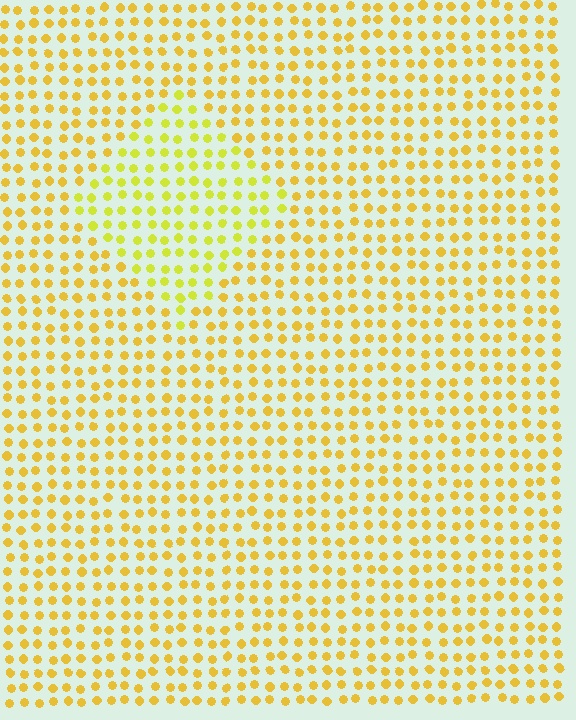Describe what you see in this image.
The image is filled with small yellow elements in a uniform arrangement. A diamond-shaped region is visible where the elements are tinted to a slightly different hue, forming a subtle color boundary.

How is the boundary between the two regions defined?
The boundary is defined purely by a slight shift in hue (about 22 degrees). Spacing, size, and orientation are identical on both sides.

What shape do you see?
I see a diamond.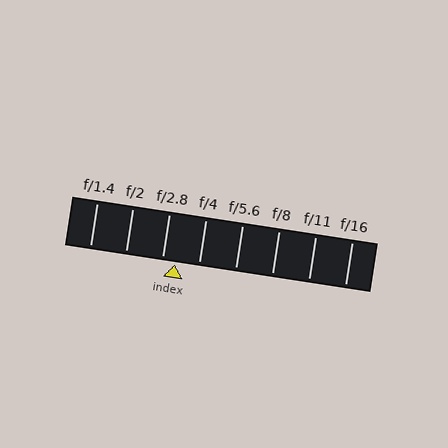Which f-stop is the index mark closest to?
The index mark is closest to f/2.8.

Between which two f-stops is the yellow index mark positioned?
The index mark is between f/2.8 and f/4.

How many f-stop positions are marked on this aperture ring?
There are 8 f-stop positions marked.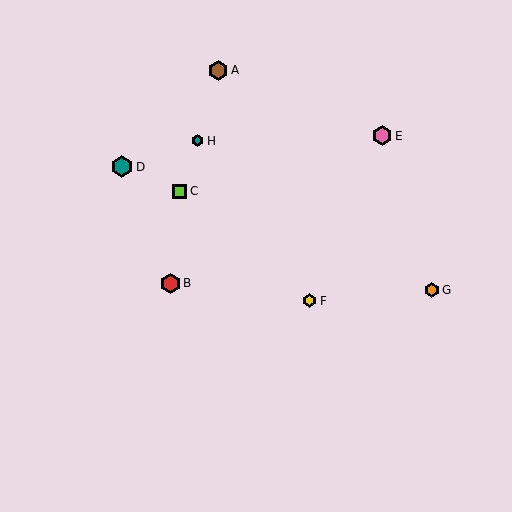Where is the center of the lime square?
The center of the lime square is at (180, 191).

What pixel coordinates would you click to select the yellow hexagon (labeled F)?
Click at (310, 301) to select the yellow hexagon F.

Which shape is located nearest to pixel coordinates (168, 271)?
The red hexagon (labeled B) at (170, 283) is nearest to that location.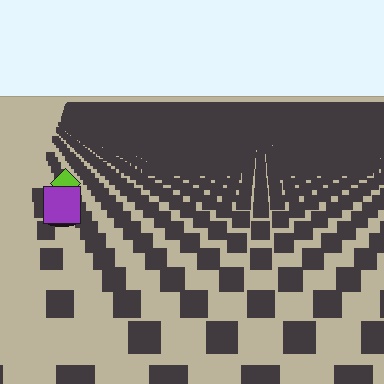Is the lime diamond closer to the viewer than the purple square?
No. The purple square is closer — you can tell from the texture gradient: the ground texture is coarser near it.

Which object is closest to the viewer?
The purple square is closest. The texture marks near it are larger and more spread out.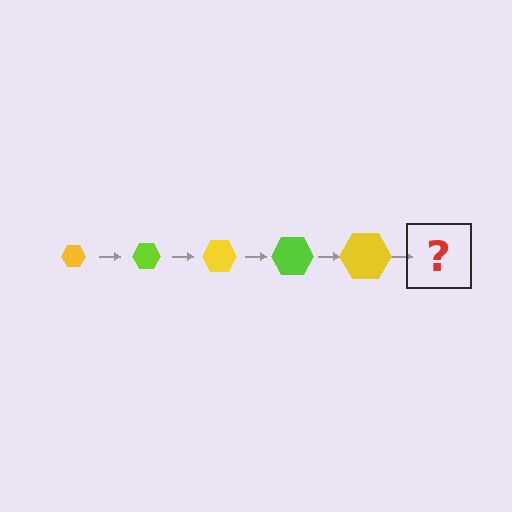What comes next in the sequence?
The next element should be a lime hexagon, larger than the previous one.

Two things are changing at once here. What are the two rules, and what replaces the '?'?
The two rules are that the hexagon grows larger each step and the color cycles through yellow and lime. The '?' should be a lime hexagon, larger than the previous one.